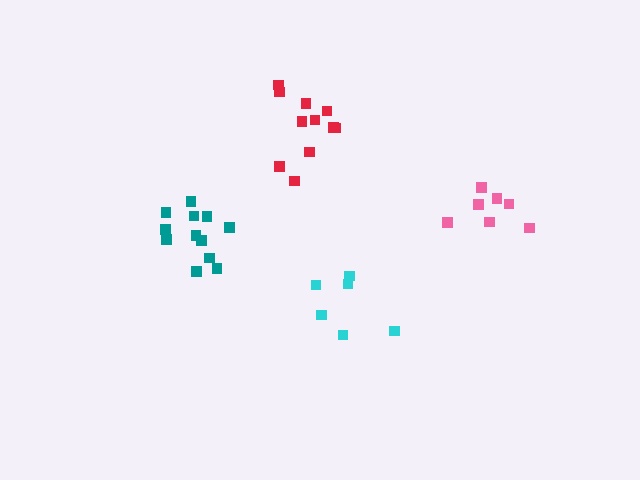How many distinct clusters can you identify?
There are 4 distinct clusters.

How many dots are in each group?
Group 1: 11 dots, Group 2: 7 dots, Group 3: 6 dots, Group 4: 12 dots (36 total).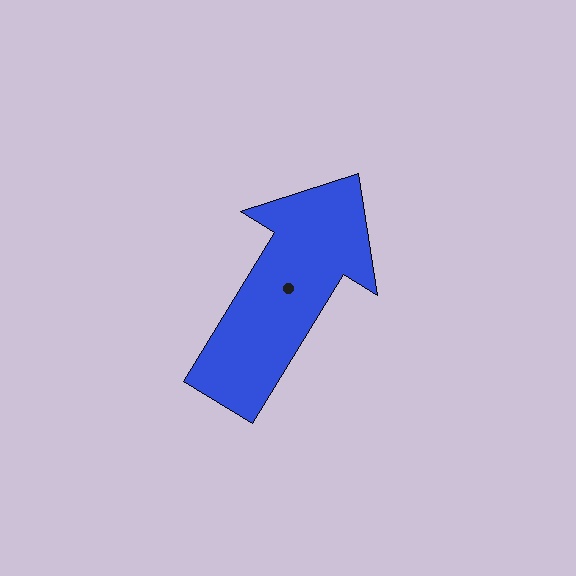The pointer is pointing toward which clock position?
Roughly 1 o'clock.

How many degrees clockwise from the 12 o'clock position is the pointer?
Approximately 31 degrees.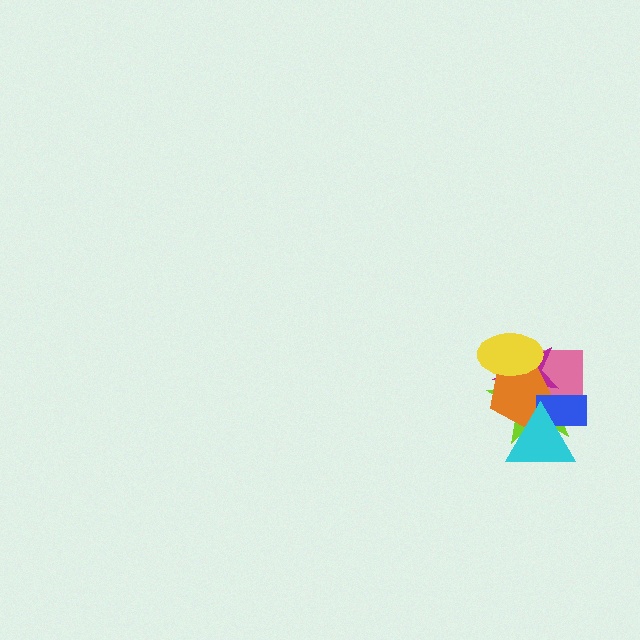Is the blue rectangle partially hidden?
Yes, it is partially covered by another shape.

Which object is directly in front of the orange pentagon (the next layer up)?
The blue rectangle is directly in front of the orange pentagon.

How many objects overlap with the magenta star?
5 objects overlap with the magenta star.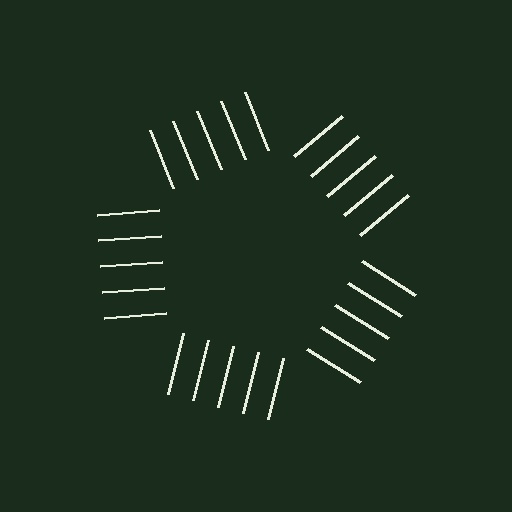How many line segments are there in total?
25 — 5 along each of the 5 edges.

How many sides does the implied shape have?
5 sides — the line-ends trace a pentagon.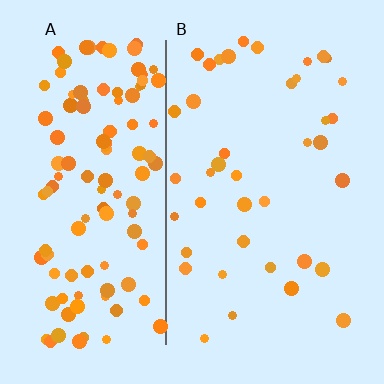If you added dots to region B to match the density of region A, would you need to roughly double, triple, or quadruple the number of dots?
Approximately triple.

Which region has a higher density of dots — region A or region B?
A (the left).